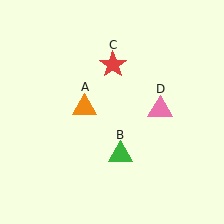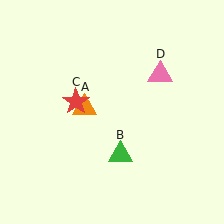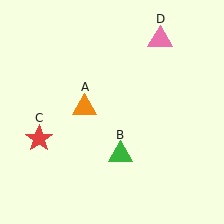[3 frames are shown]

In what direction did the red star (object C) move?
The red star (object C) moved down and to the left.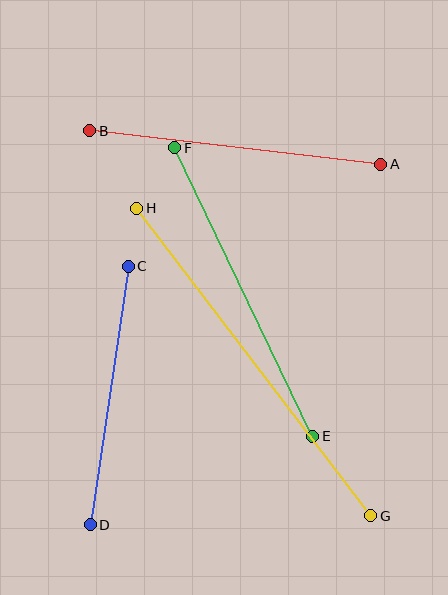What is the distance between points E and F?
The distance is approximately 320 pixels.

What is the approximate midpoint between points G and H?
The midpoint is at approximately (254, 362) pixels.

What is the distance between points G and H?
The distance is approximately 386 pixels.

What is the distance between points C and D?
The distance is approximately 262 pixels.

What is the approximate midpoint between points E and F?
The midpoint is at approximately (244, 292) pixels.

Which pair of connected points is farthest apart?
Points G and H are farthest apart.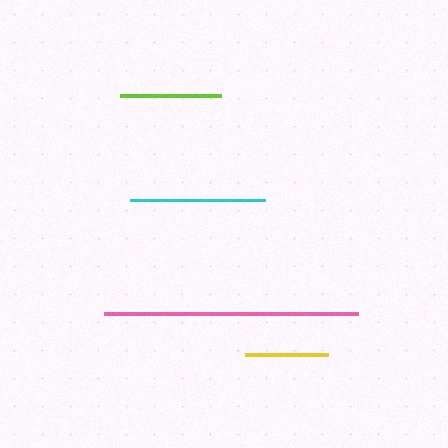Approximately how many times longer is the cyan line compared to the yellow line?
The cyan line is approximately 1.6 times the length of the yellow line.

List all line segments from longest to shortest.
From longest to shortest: pink, cyan, lime, yellow.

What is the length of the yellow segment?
The yellow segment is approximately 83 pixels long.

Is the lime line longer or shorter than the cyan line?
The cyan line is longer than the lime line.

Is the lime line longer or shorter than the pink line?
The pink line is longer than the lime line.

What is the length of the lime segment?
The lime segment is approximately 101 pixels long.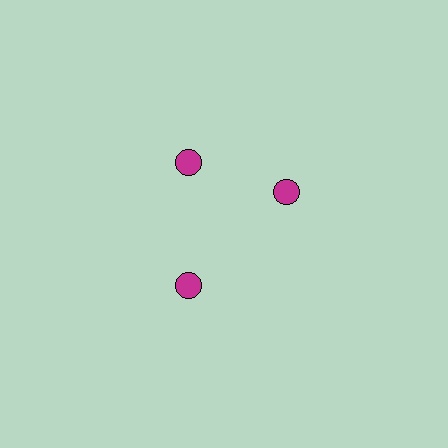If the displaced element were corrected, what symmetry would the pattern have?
It would have 3-fold rotational symmetry — the pattern would map onto itself every 120 degrees.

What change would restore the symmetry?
The symmetry would be restored by rotating it back into even spacing with its neighbors so that all 3 circles sit at equal angles and equal distance from the center.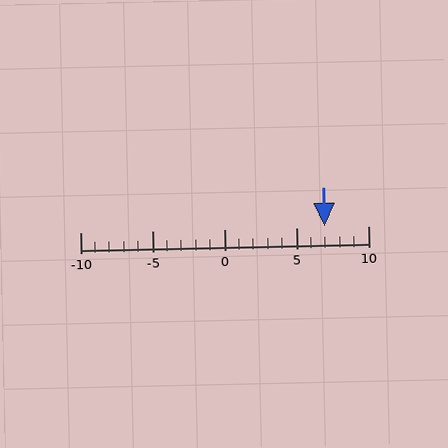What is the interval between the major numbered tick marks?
The major tick marks are spaced 5 units apart.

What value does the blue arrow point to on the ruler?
The blue arrow points to approximately 7.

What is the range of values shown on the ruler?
The ruler shows values from -10 to 10.